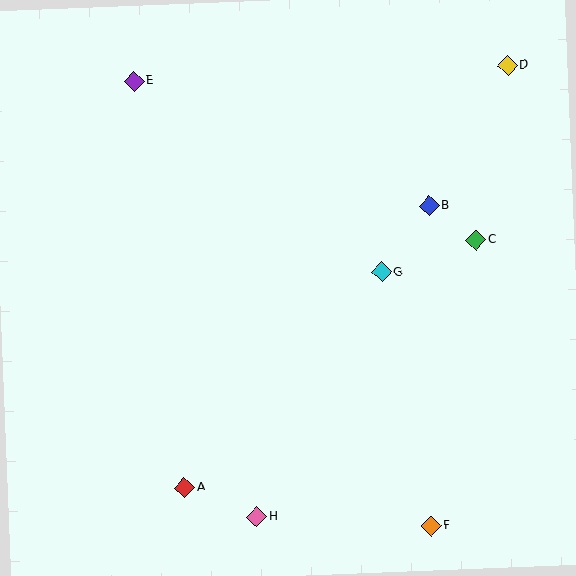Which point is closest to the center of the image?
Point G at (382, 272) is closest to the center.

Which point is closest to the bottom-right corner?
Point F is closest to the bottom-right corner.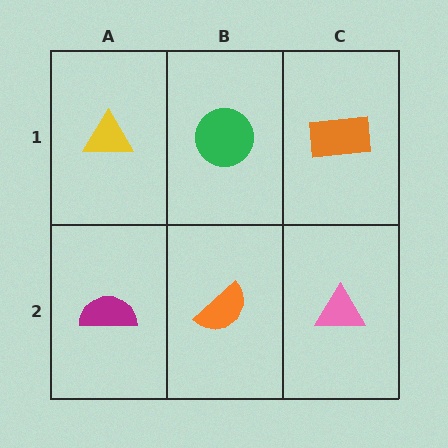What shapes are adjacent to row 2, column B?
A green circle (row 1, column B), a magenta semicircle (row 2, column A), a pink triangle (row 2, column C).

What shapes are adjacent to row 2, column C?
An orange rectangle (row 1, column C), an orange semicircle (row 2, column B).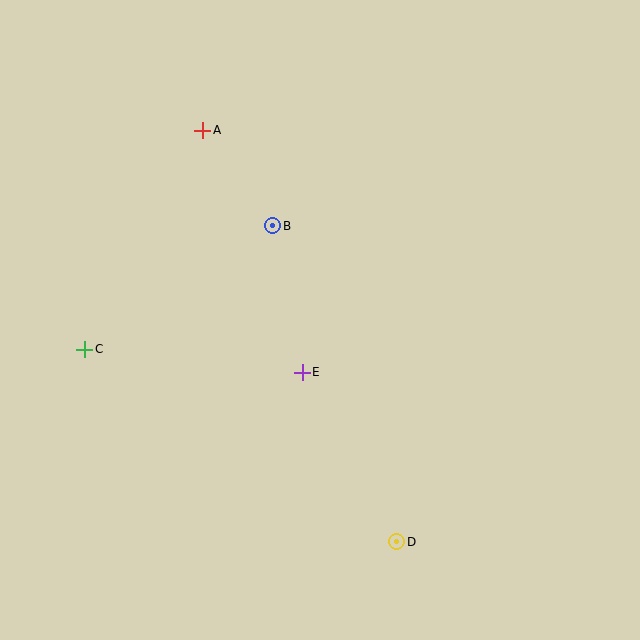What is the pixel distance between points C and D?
The distance between C and D is 366 pixels.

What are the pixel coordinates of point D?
Point D is at (397, 542).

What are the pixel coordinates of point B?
Point B is at (273, 226).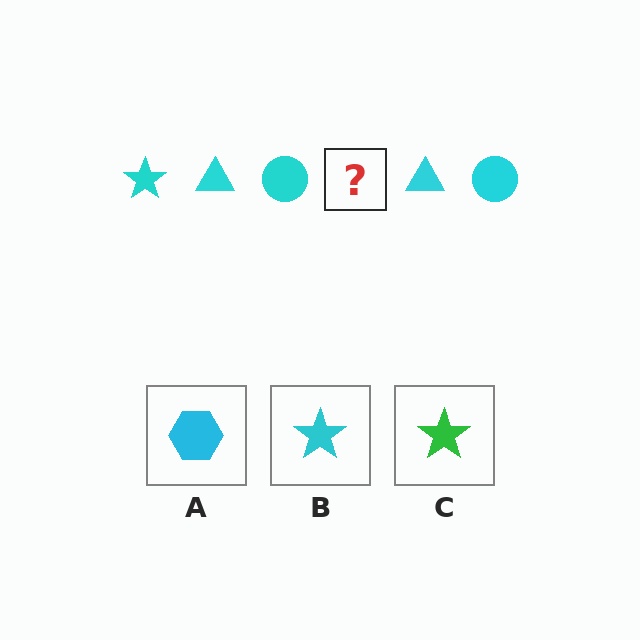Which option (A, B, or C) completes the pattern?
B.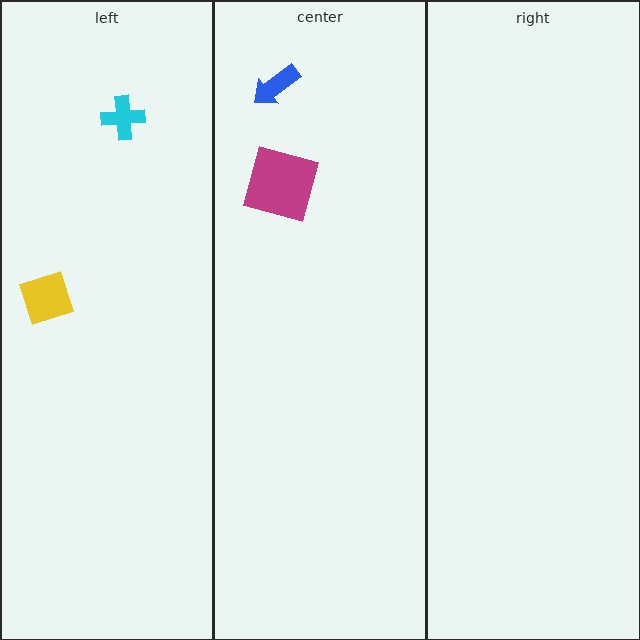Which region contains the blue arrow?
The center region.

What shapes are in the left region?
The cyan cross, the yellow diamond.